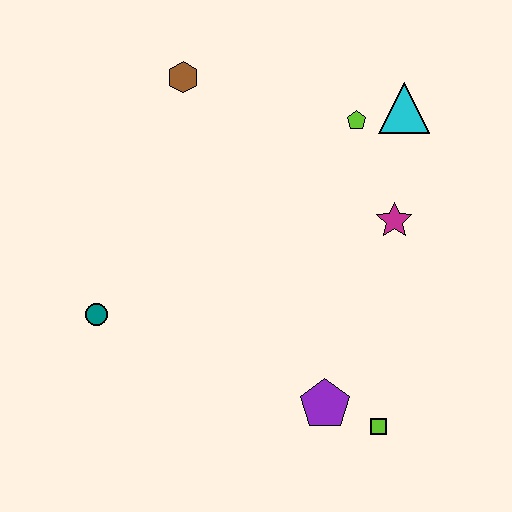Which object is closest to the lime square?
The purple pentagon is closest to the lime square.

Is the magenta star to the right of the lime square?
Yes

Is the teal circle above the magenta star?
No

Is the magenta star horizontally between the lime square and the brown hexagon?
No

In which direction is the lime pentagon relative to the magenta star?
The lime pentagon is above the magenta star.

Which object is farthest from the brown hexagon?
The lime square is farthest from the brown hexagon.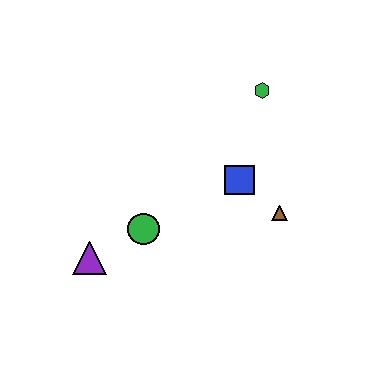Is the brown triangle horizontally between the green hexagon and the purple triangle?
No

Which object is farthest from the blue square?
The purple triangle is farthest from the blue square.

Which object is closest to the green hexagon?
The blue square is closest to the green hexagon.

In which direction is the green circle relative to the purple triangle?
The green circle is to the right of the purple triangle.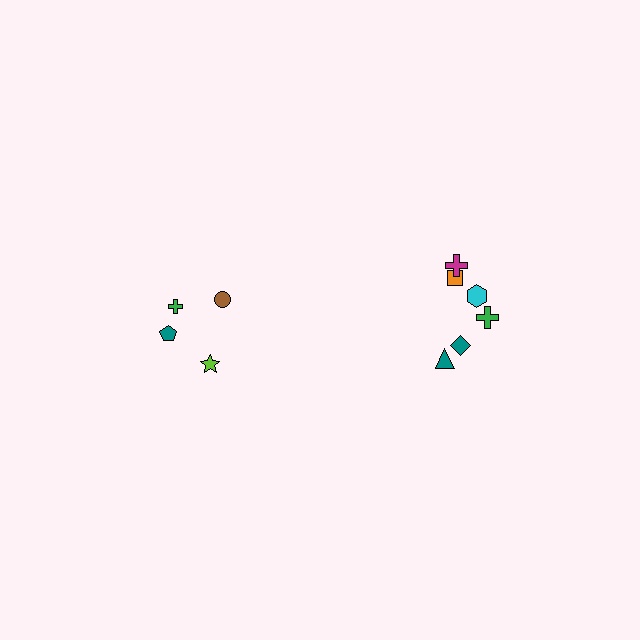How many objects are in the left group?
There are 4 objects.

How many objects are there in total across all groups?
There are 10 objects.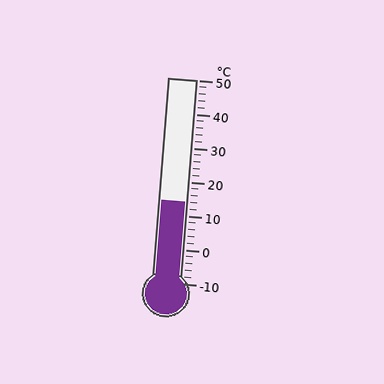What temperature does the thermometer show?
The thermometer shows approximately 14°C.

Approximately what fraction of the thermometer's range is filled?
The thermometer is filled to approximately 40% of its range.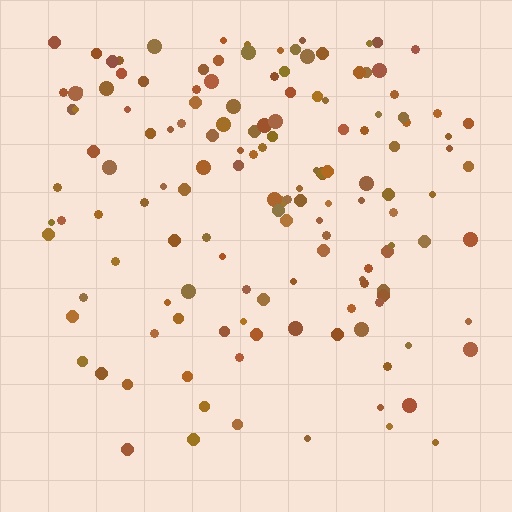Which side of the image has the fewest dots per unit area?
The bottom.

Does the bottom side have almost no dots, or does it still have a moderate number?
Still a moderate number, just noticeably fewer than the top.